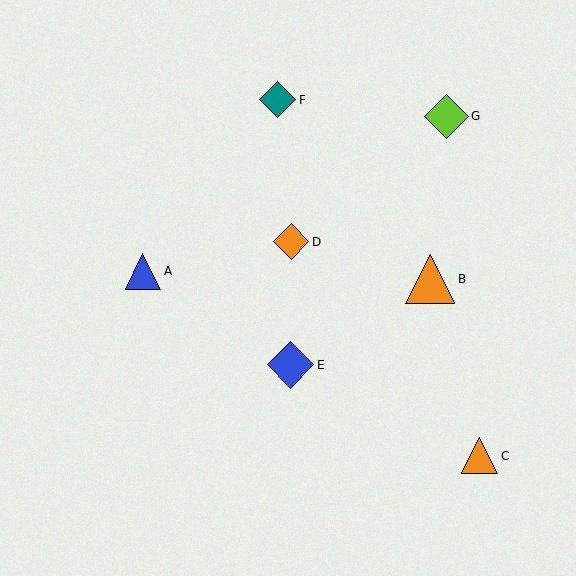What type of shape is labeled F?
Shape F is a teal diamond.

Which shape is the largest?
The orange triangle (labeled B) is the largest.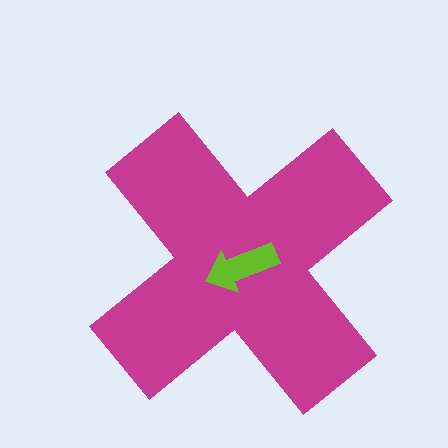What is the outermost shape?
The magenta cross.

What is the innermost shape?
The lime arrow.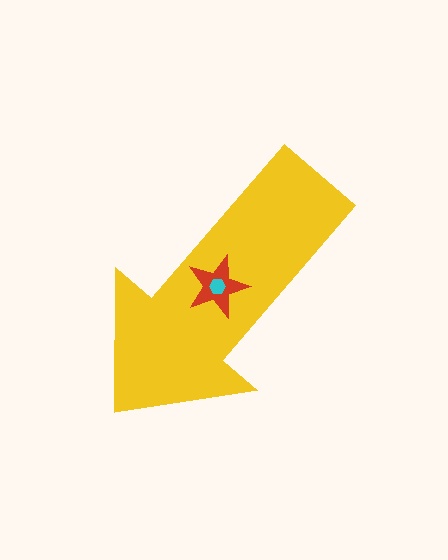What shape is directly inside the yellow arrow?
The red star.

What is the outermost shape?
The yellow arrow.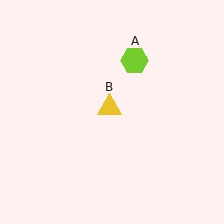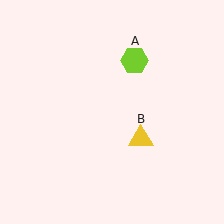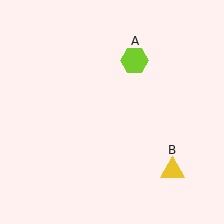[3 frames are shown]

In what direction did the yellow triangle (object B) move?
The yellow triangle (object B) moved down and to the right.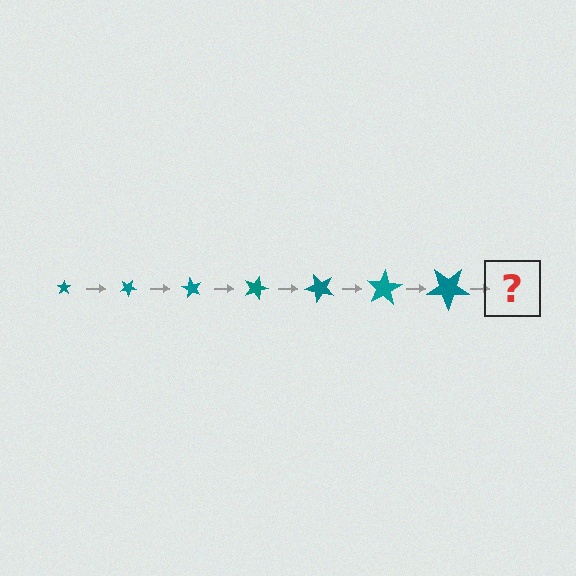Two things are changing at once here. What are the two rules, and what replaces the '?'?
The two rules are that the star grows larger each step and it rotates 30 degrees each step. The '?' should be a star, larger than the previous one and rotated 210 degrees from the start.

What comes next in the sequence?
The next element should be a star, larger than the previous one and rotated 210 degrees from the start.